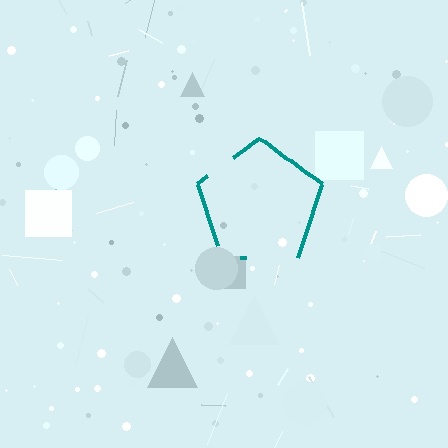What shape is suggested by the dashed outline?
The dashed outline suggests a pentagon.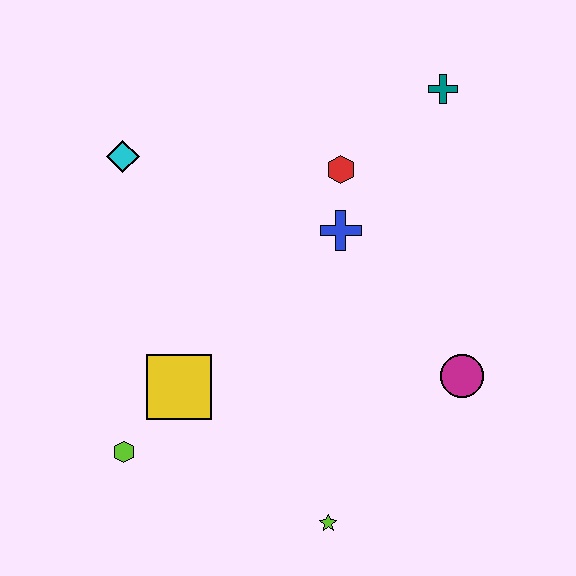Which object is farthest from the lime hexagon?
The teal cross is farthest from the lime hexagon.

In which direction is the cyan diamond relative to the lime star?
The cyan diamond is above the lime star.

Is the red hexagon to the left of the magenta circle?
Yes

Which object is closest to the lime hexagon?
The yellow square is closest to the lime hexagon.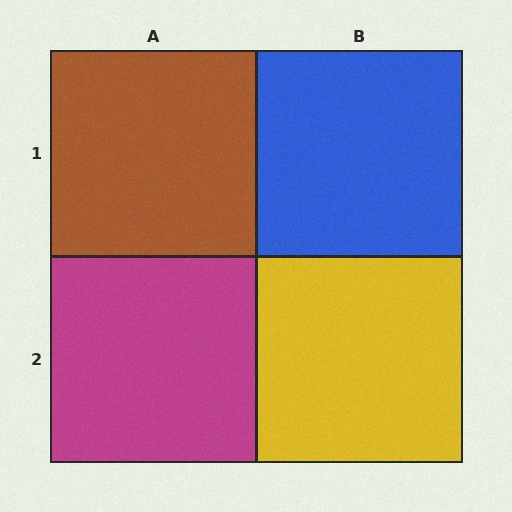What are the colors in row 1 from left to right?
Brown, blue.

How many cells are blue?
1 cell is blue.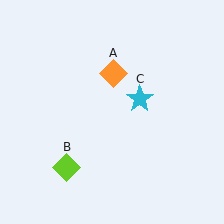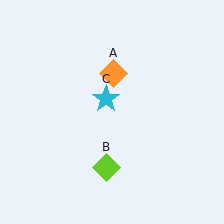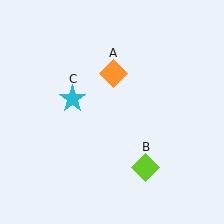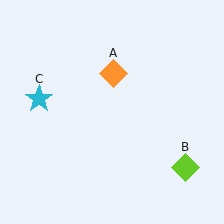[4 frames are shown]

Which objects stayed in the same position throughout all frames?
Orange diamond (object A) remained stationary.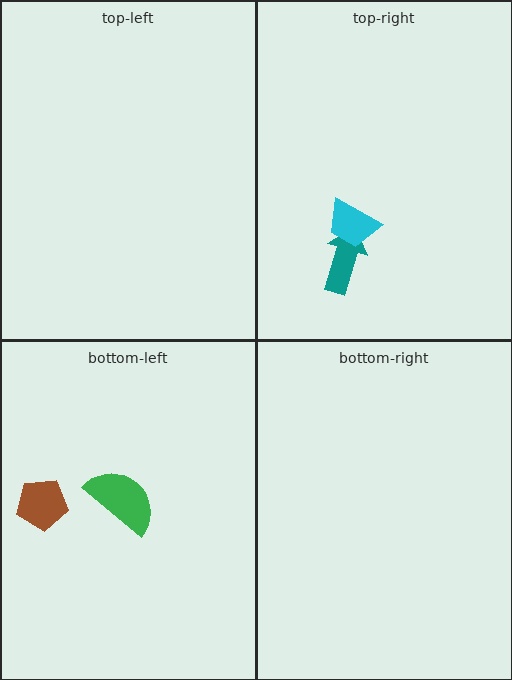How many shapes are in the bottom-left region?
2.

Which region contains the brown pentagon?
The bottom-left region.